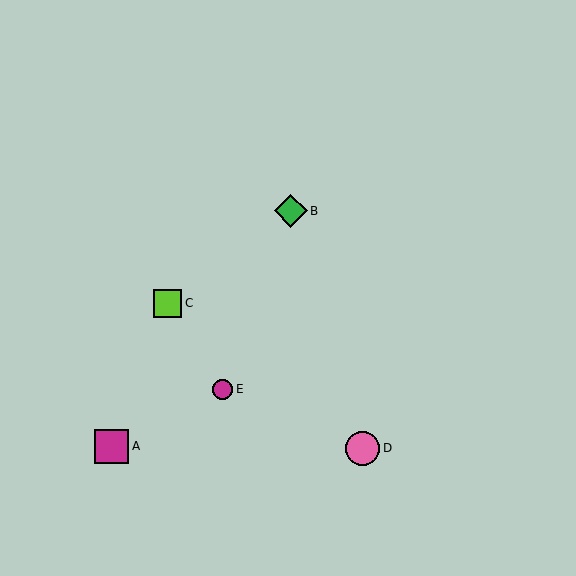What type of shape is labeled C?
Shape C is a lime square.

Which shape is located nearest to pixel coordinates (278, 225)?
The green diamond (labeled B) at (291, 211) is nearest to that location.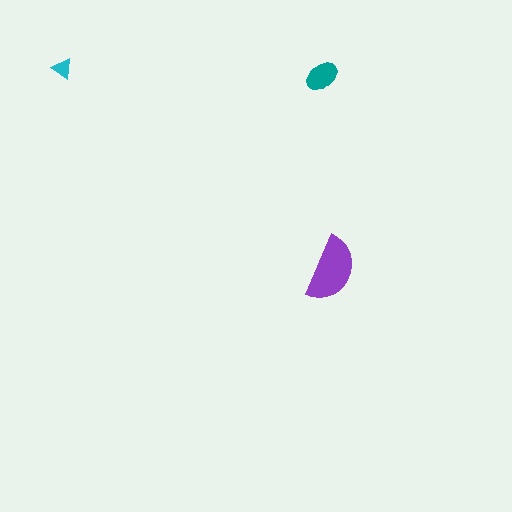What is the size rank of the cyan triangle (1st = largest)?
3rd.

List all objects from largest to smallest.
The purple semicircle, the teal ellipse, the cyan triangle.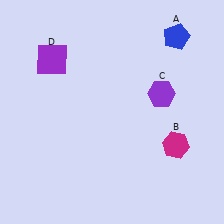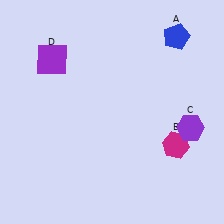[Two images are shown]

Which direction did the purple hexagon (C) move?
The purple hexagon (C) moved down.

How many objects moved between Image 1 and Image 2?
1 object moved between the two images.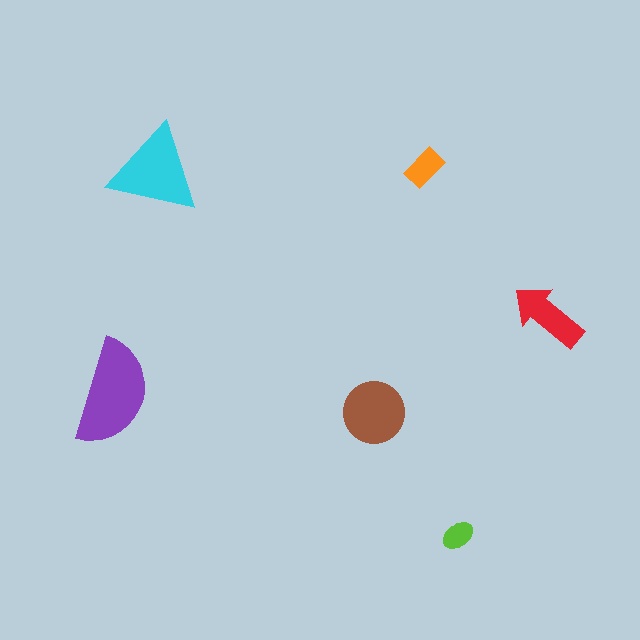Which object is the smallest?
The lime ellipse.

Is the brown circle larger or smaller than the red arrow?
Larger.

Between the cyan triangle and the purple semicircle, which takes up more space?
The purple semicircle.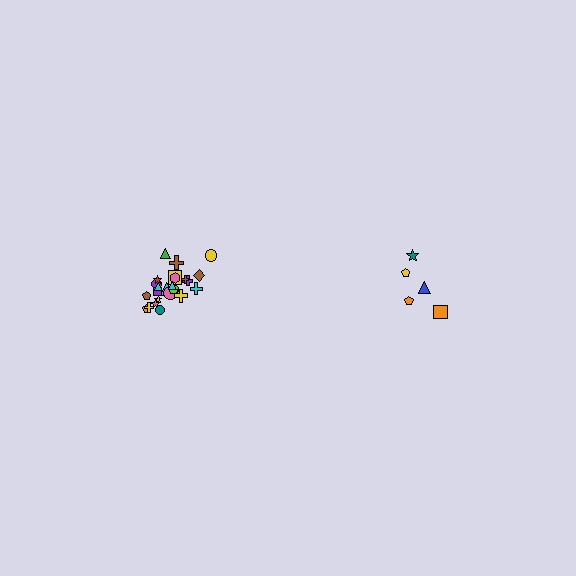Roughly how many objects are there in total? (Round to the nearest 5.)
Roughly 30 objects in total.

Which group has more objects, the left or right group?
The left group.